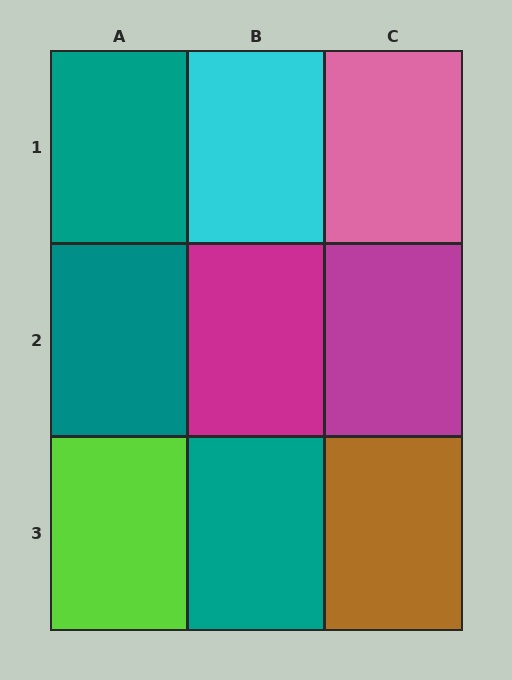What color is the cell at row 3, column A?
Lime.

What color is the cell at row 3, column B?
Teal.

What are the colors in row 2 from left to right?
Teal, magenta, magenta.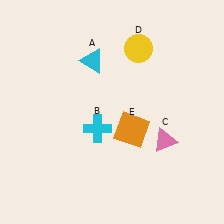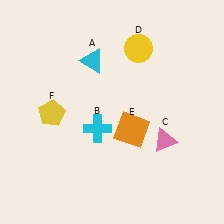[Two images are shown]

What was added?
A yellow pentagon (F) was added in Image 2.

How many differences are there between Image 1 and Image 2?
There is 1 difference between the two images.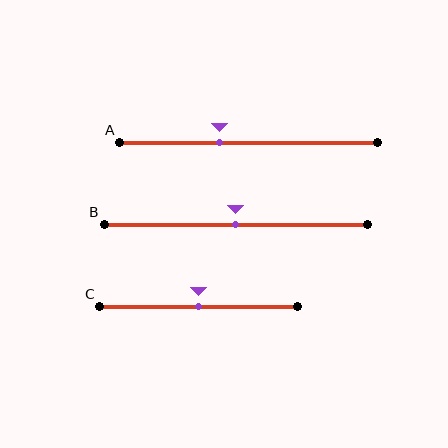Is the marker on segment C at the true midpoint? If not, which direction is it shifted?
Yes, the marker on segment C is at the true midpoint.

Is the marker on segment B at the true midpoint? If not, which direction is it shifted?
Yes, the marker on segment B is at the true midpoint.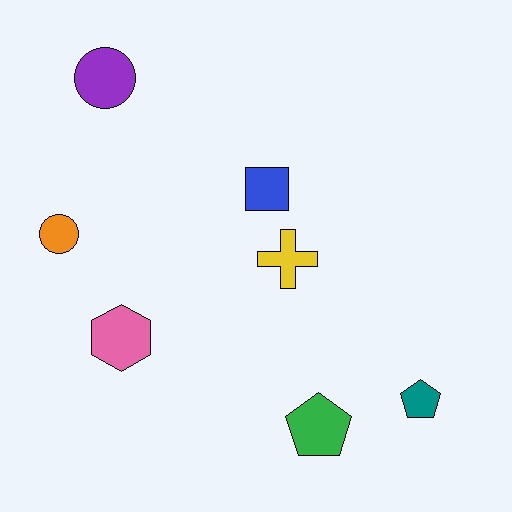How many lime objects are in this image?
There are no lime objects.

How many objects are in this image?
There are 7 objects.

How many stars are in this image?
There are no stars.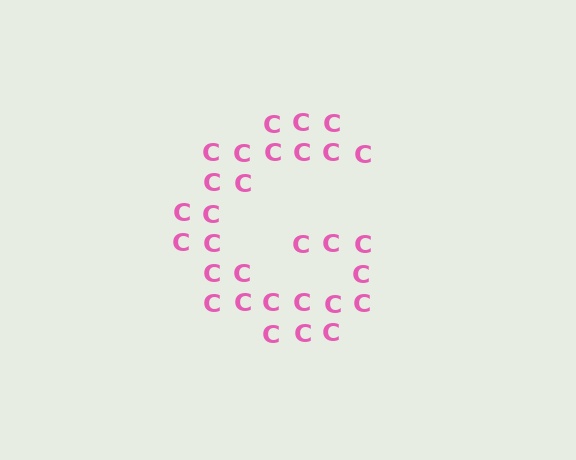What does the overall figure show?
The overall figure shows the letter G.